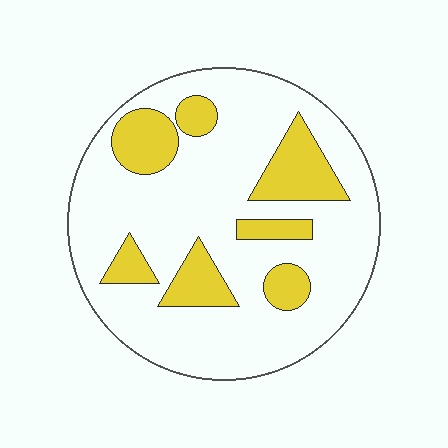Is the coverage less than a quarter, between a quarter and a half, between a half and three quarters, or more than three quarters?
Less than a quarter.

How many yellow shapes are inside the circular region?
7.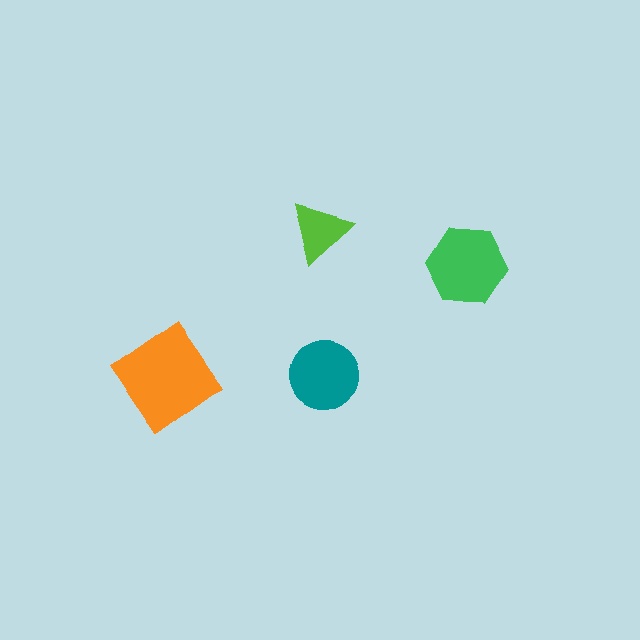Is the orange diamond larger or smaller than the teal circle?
Larger.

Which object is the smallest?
The lime triangle.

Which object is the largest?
The orange diamond.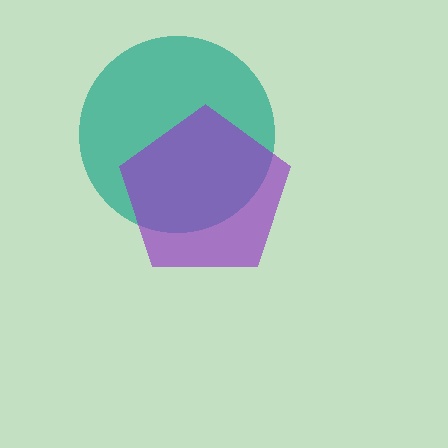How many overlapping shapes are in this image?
There are 2 overlapping shapes in the image.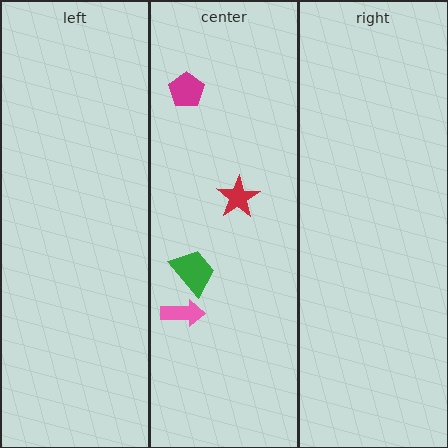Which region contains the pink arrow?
The center region.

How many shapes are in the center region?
4.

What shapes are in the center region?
The pink arrow, the magenta pentagon, the green trapezoid, the red star.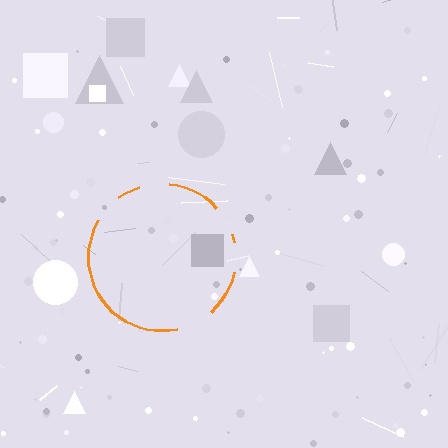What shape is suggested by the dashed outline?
The dashed outline suggests a circle.